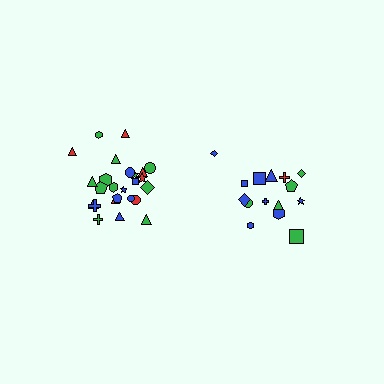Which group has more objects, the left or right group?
The left group.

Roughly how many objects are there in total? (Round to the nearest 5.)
Roughly 40 objects in total.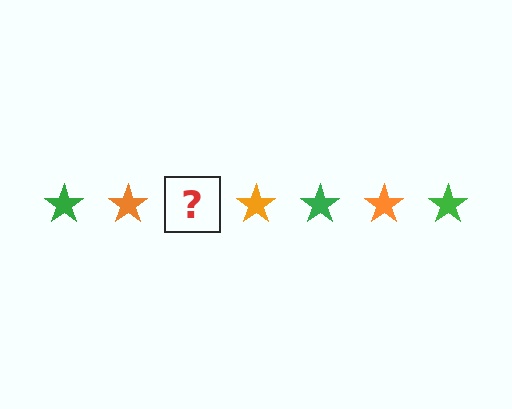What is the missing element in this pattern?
The missing element is a green star.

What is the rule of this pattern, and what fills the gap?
The rule is that the pattern cycles through green, orange stars. The gap should be filled with a green star.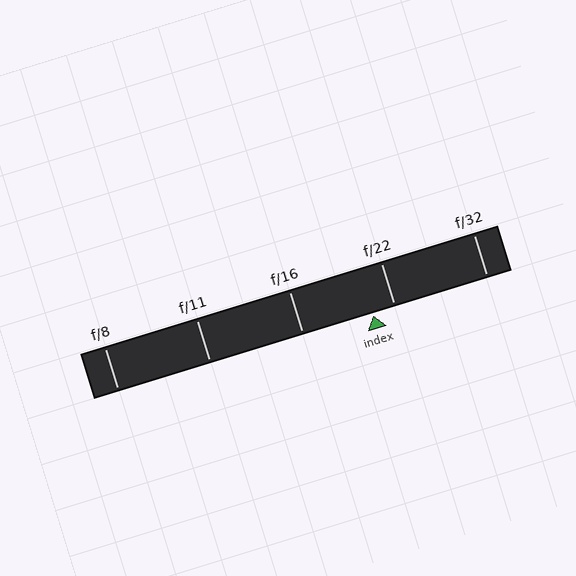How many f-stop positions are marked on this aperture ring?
There are 5 f-stop positions marked.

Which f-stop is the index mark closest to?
The index mark is closest to f/22.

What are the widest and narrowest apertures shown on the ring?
The widest aperture shown is f/8 and the narrowest is f/32.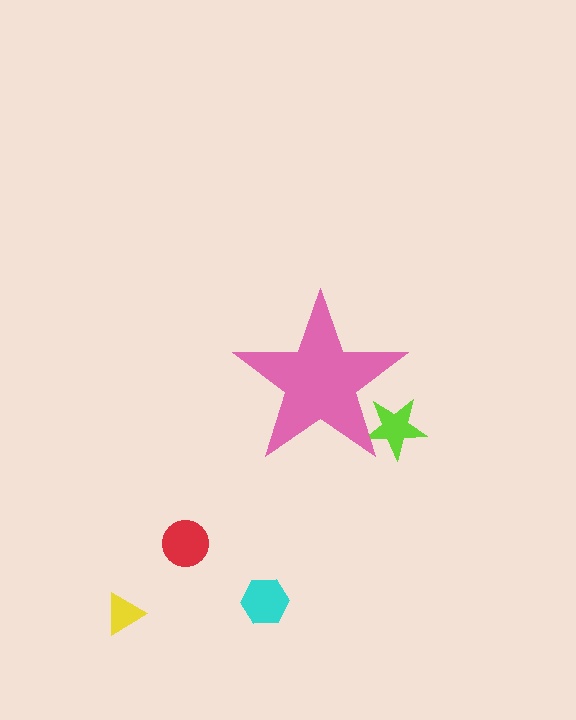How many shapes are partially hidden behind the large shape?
1 shape is partially hidden.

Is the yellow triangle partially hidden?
No, the yellow triangle is fully visible.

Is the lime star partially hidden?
Yes, the lime star is partially hidden behind the pink star.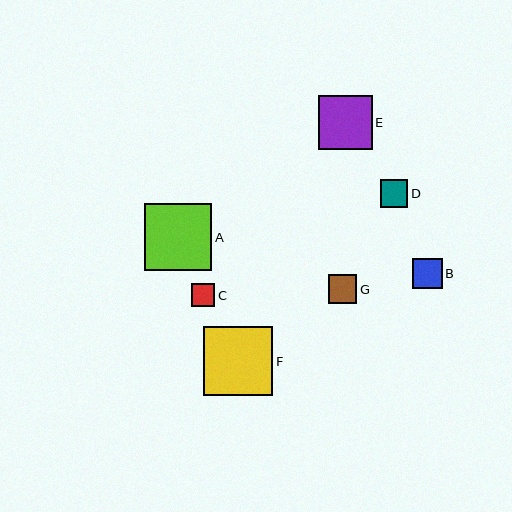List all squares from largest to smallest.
From largest to smallest: F, A, E, B, G, D, C.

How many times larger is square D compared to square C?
Square D is approximately 1.2 times the size of square C.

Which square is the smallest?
Square C is the smallest with a size of approximately 23 pixels.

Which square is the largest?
Square F is the largest with a size of approximately 69 pixels.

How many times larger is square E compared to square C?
Square E is approximately 2.4 times the size of square C.